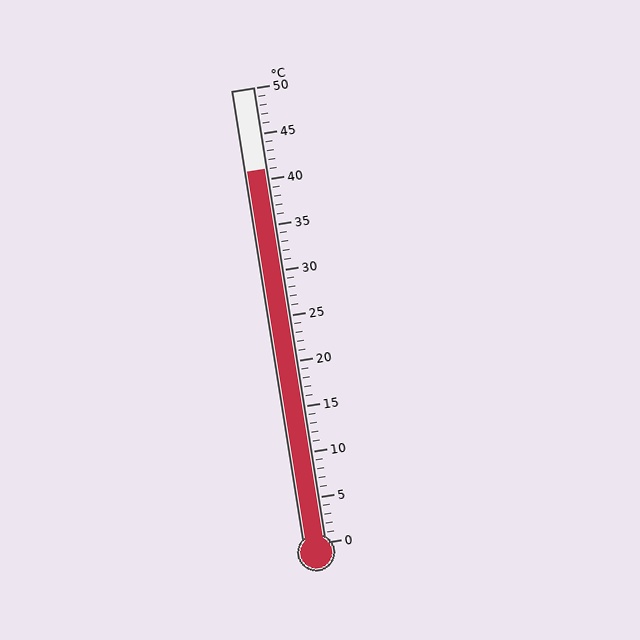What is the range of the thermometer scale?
The thermometer scale ranges from 0°C to 50°C.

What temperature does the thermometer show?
The thermometer shows approximately 41°C.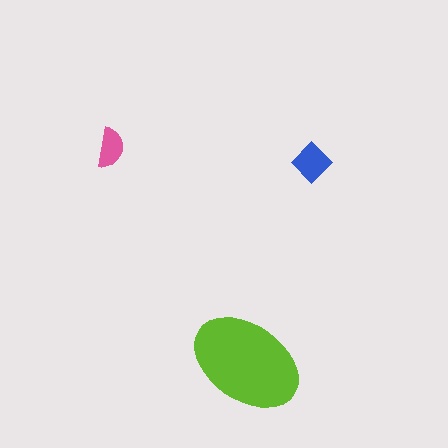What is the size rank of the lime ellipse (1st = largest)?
1st.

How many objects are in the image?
There are 3 objects in the image.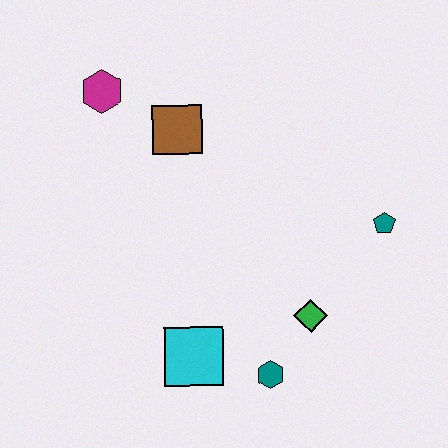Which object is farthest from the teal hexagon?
The magenta hexagon is farthest from the teal hexagon.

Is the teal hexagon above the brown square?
No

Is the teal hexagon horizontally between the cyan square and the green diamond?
Yes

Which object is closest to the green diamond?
The teal hexagon is closest to the green diamond.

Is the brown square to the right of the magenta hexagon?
Yes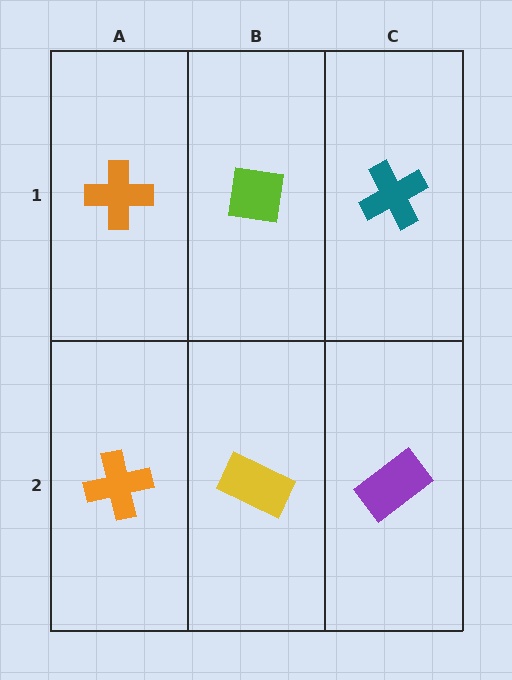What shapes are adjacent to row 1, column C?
A purple rectangle (row 2, column C), a lime square (row 1, column B).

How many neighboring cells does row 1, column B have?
3.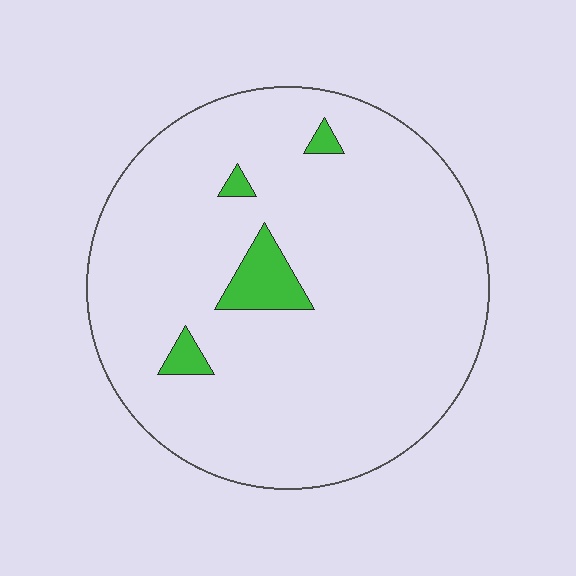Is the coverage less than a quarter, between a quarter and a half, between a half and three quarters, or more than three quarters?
Less than a quarter.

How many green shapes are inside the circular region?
4.